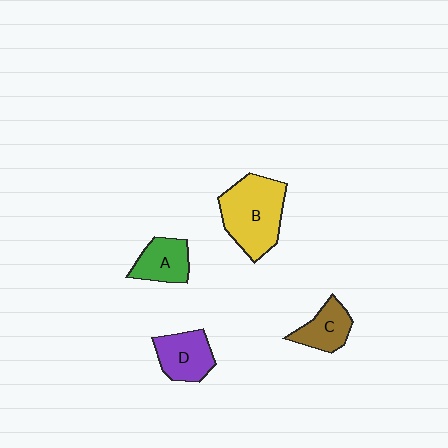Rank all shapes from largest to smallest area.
From largest to smallest: B (yellow), D (purple), A (green), C (brown).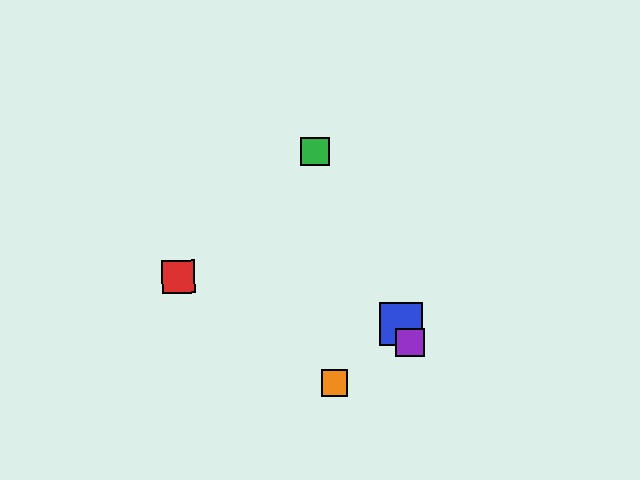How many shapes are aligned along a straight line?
4 shapes (the blue square, the green square, the yellow diamond, the purple square) are aligned along a straight line.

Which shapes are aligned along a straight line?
The blue square, the green square, the yellow diamond, the purple square are aligned along a straight line.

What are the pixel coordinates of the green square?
The green square is at (315, 152).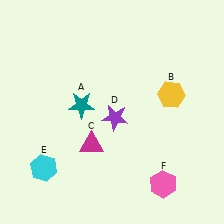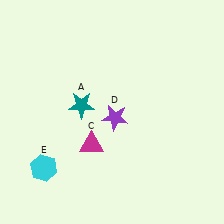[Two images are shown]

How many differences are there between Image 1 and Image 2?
There are 2 differences between the two images.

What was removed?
The yellow hexagon (B), the pink hexagon (F) were removed in Image 2.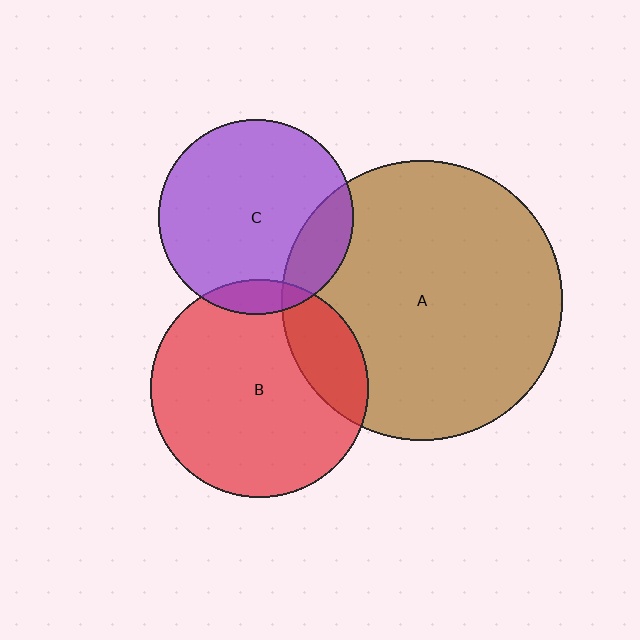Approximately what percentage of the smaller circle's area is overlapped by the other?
Approximately 15%.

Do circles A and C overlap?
Yes.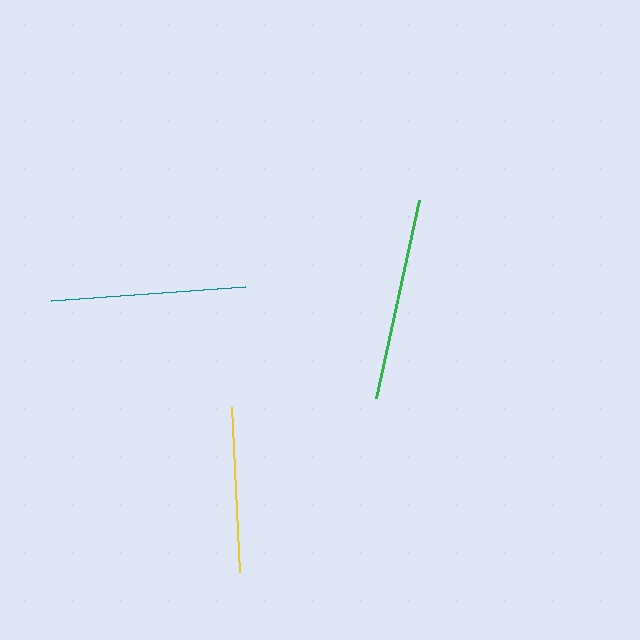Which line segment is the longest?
The green line is the longest at approximately 203 pixels.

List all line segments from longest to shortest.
From longest to shortest: green, teal, yellow.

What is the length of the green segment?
The green segment is approximately 203 pixels long.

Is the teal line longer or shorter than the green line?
The green line is longer than the teal line.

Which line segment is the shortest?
The yellow line is the shortest at approximately 165 pixels.